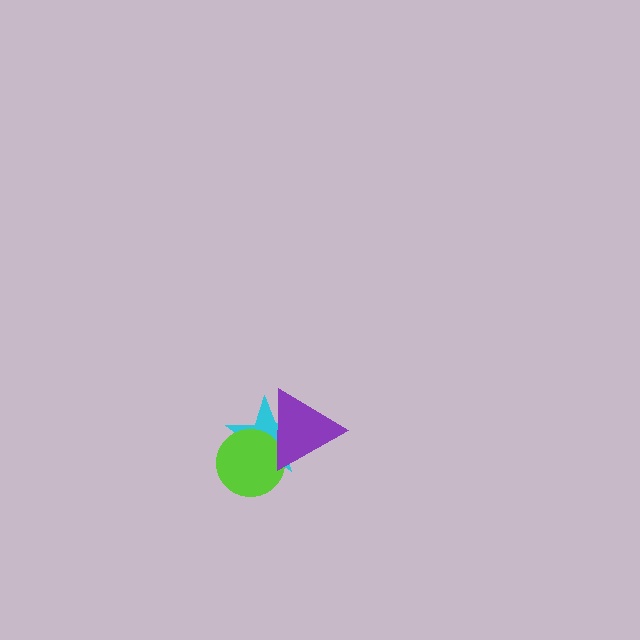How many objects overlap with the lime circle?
2 objects overlap with the lime circle.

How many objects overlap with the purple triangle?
2 objects overlap with the purple triangle.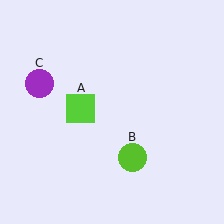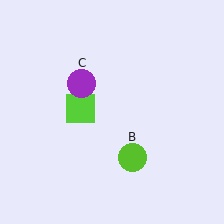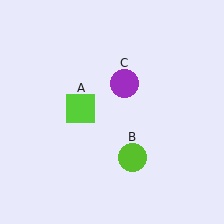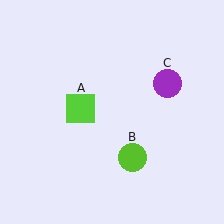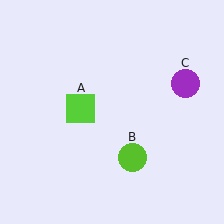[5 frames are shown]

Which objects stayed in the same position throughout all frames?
Lime square (object A) and lime circle (object B) remained stationary.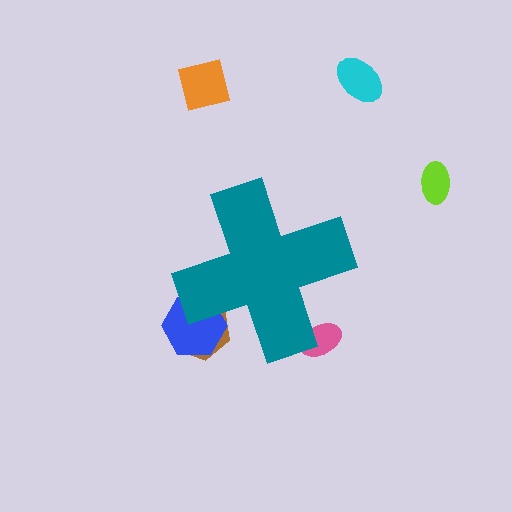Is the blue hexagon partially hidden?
Yes, the blue hexagon is partially hidden behind the teal cross.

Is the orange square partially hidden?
No, the orange square is fully visible.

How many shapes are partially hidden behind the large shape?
3 shapes are partially hidden.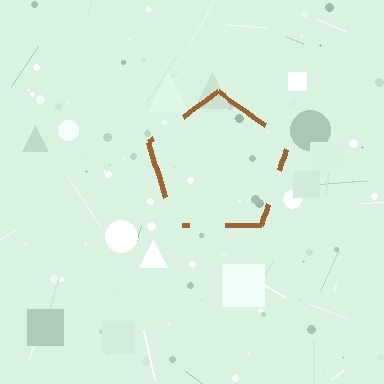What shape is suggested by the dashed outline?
The dashed outline suggests a pentagon.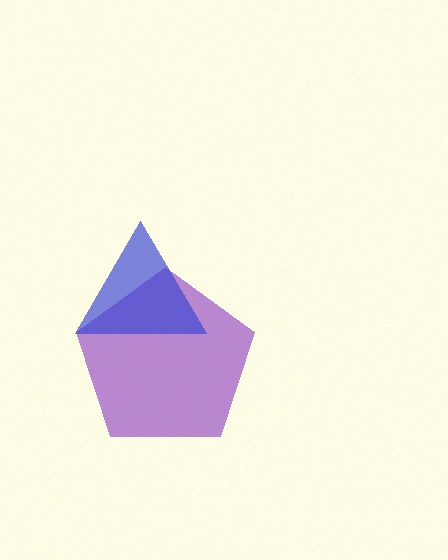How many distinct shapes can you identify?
There are 2 distinct shapes: a purple pentagon, a blue triangle.